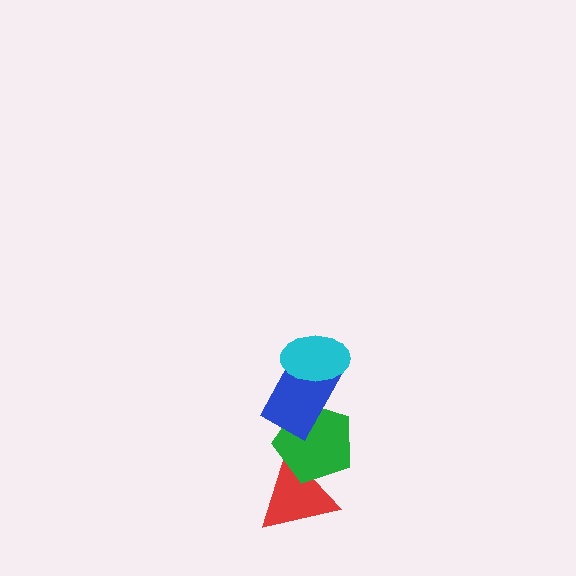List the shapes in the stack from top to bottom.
From top to bottom: the cyan ellipse, the blue rectangle, the green pentagon, the red triangle.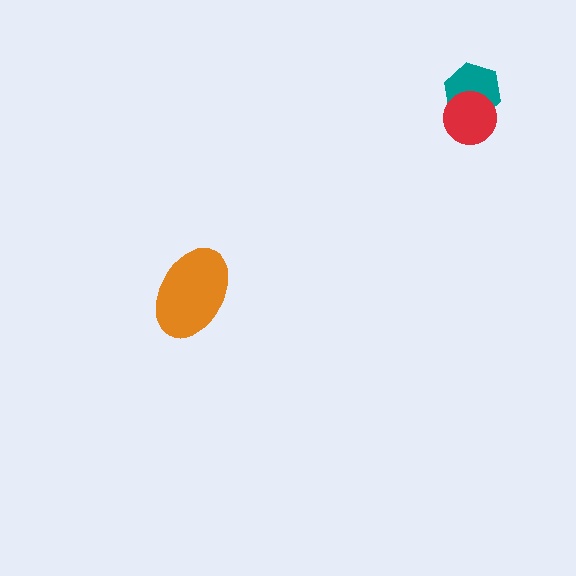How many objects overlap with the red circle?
1 object overlaps with the red circle.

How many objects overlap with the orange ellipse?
0 objects overlap with the orange ellipse.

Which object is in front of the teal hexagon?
The red circle is in front of the teal hexagon.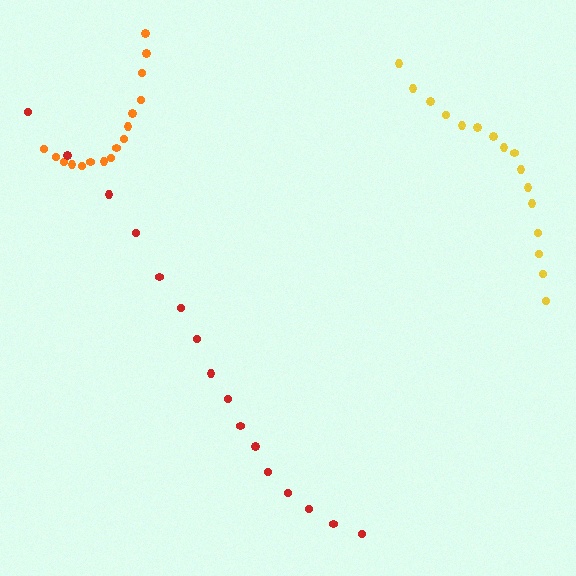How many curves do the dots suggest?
There are 3 distinct paths.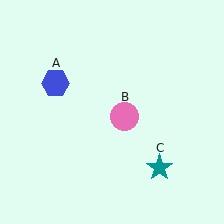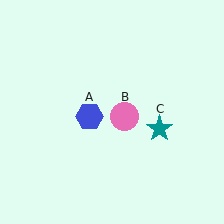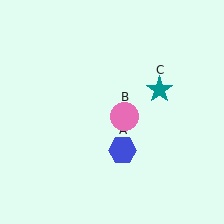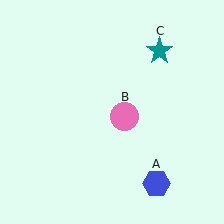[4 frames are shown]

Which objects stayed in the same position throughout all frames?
Pink circle (object B) remained stationary.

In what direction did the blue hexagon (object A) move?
The blue hexagon (object A) moved down and to the right.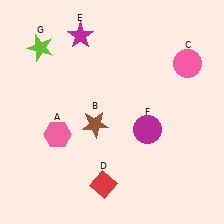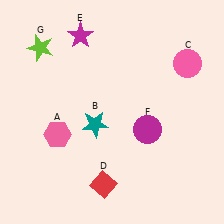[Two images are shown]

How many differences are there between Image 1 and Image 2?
There is 1 difference between the two images.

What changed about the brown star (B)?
In Image 1, B is brown. In Image 2, it changed to teal.